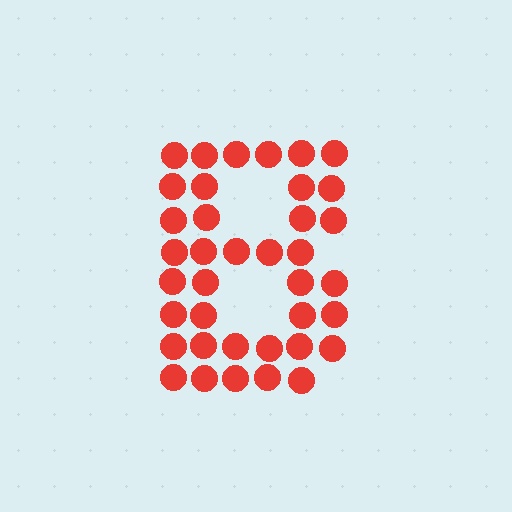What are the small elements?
The small elements are circles.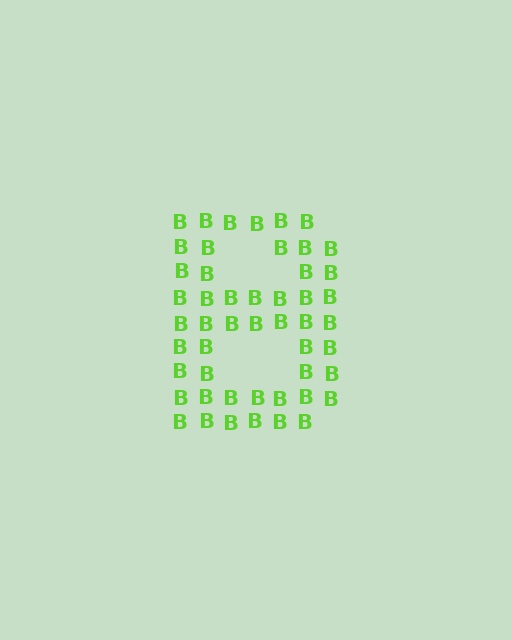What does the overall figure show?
The overall figure shows the letter B.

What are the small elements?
The small elements are letter B's.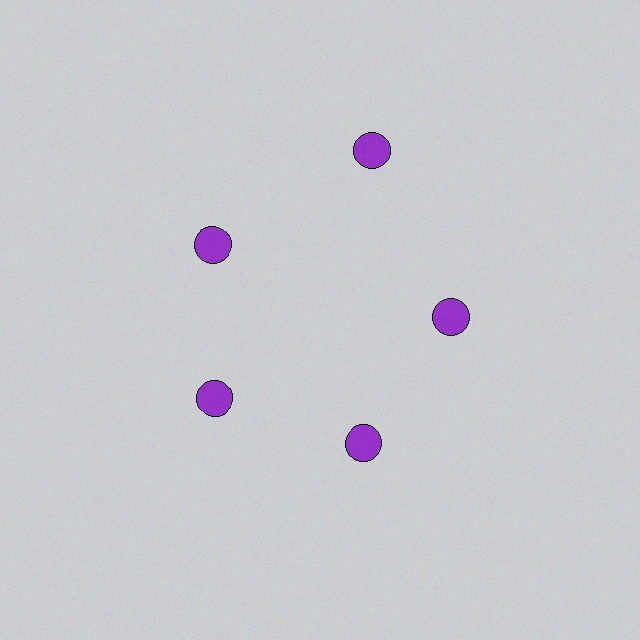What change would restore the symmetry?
The symmetry would be restored by moving it inward, back onto the ring so that all 5 circles sit at equal angles and equal distance from the center.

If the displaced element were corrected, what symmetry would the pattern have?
It would have 5-fold rotational symmetry — the pattern would map onto itself every 72 degrees.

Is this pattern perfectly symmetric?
No. The 5 purple circles are arranged in a ring, but one element near the 1 o'clock position is pushed outward from the center, breaking the 5-fold rotational symmetry.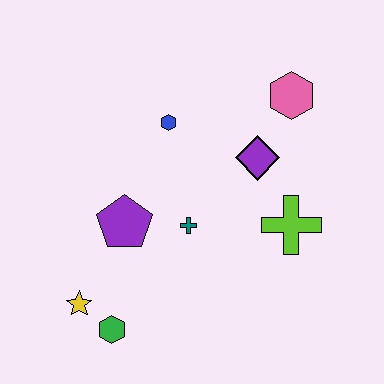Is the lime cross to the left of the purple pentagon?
No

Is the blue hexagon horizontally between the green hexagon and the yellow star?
No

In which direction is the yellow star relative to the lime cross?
The yellow star is to the left of the lime cross.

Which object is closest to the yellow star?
The green hexagon is closest to the yellow star.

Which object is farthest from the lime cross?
The yellow star is farthest from the lime cross.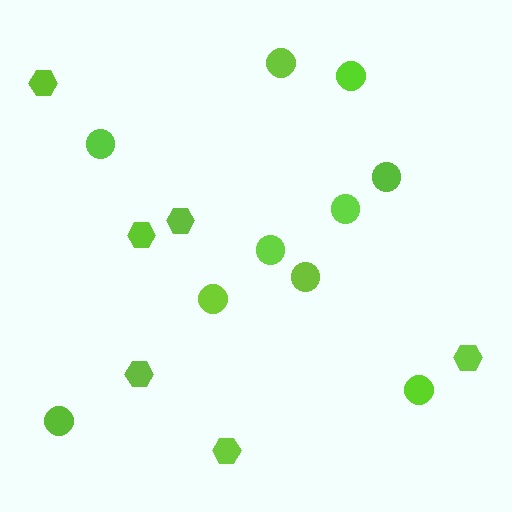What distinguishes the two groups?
There are 2 groups: one group of circles (10) and one group of hexagons (6).